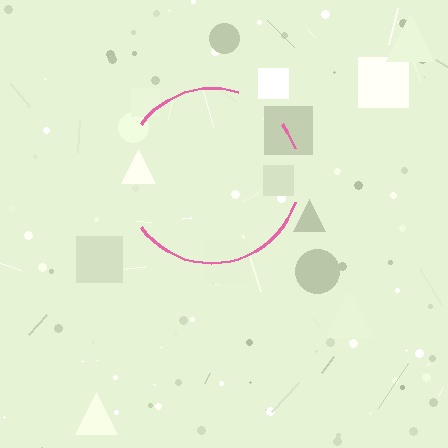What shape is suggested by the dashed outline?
The dashed outline suggests a circle.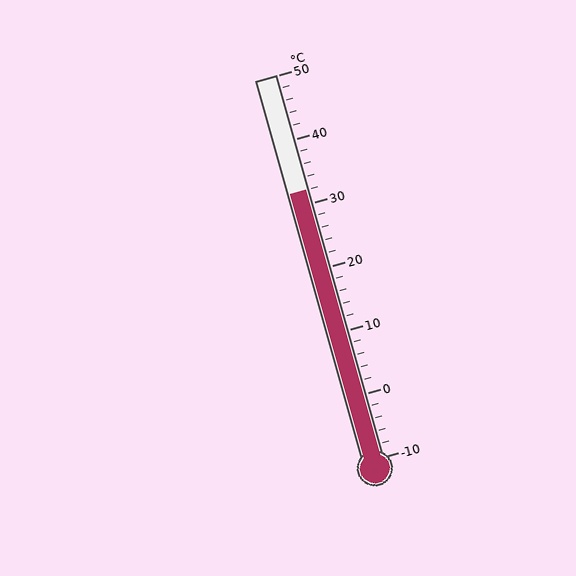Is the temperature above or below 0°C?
The temperature is above 0°C.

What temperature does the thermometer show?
The thermometer shows approximately 32°C.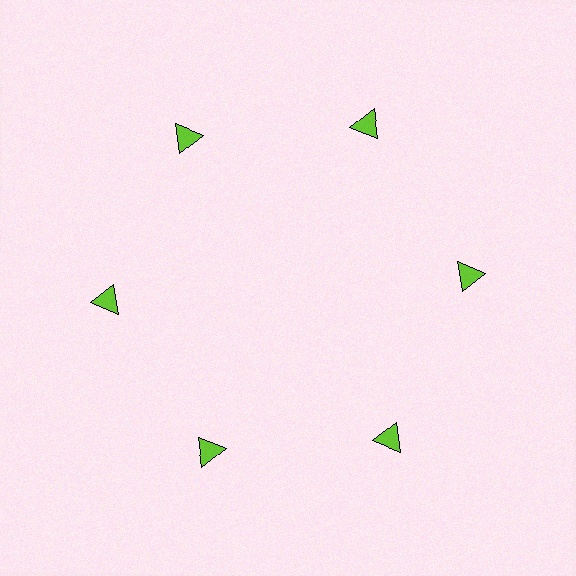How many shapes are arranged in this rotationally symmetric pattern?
There are 6 shapes, arranged in 6 groups of 1.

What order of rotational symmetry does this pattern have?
This pattern has 6-fold rotational symmetry.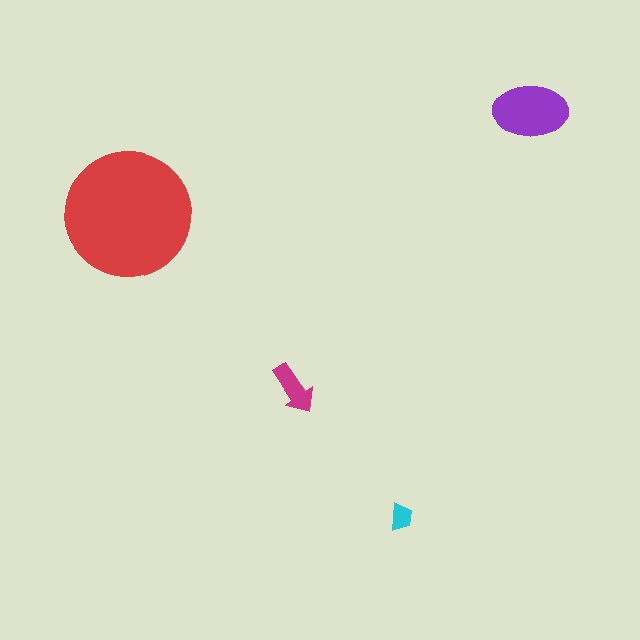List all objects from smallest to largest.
The cyan trapezoid, the magenta arrow, the purple ellipse, the red circle.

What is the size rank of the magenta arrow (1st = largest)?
3rd.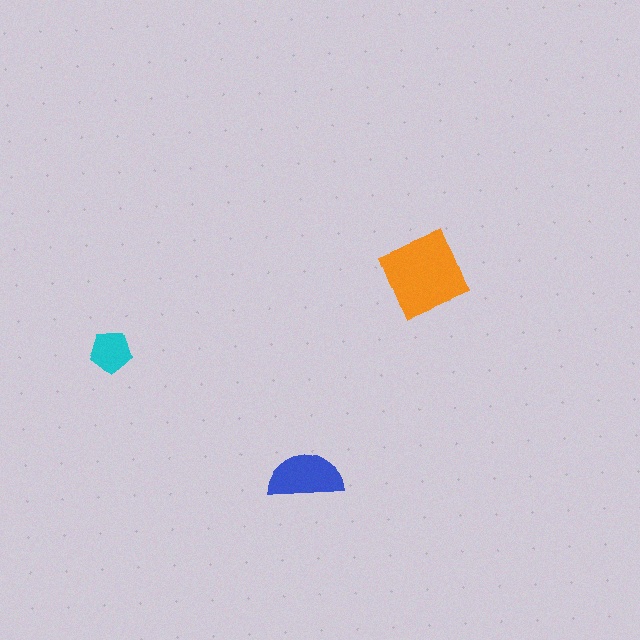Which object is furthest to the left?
The cyan pentagon is leftmost.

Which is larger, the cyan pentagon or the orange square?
The orange square.